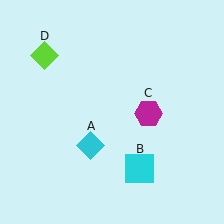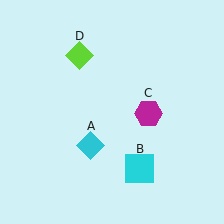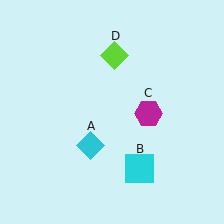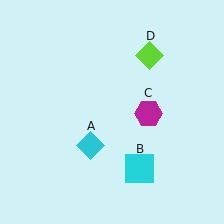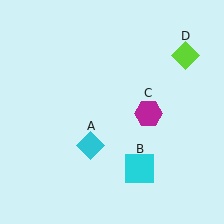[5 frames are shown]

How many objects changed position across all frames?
1 object changed position: lime diamond (object D).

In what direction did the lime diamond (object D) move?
The lime diamond (object D) moved right.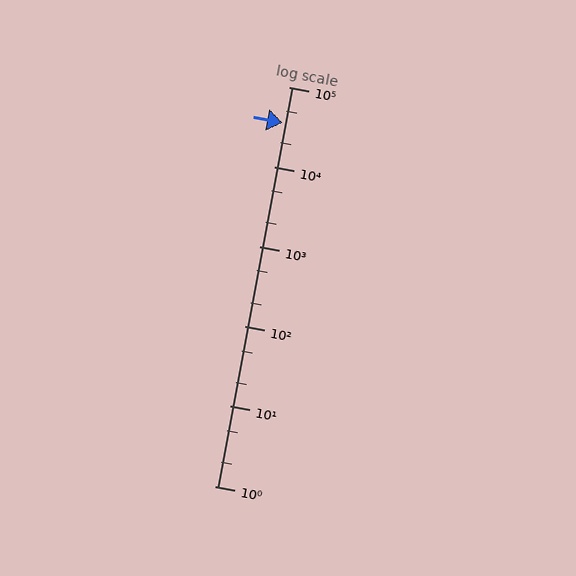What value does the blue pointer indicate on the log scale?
The pointer indicates approximately 36000.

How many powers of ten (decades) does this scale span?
The scale spans 5 decades, from 1 to 100000.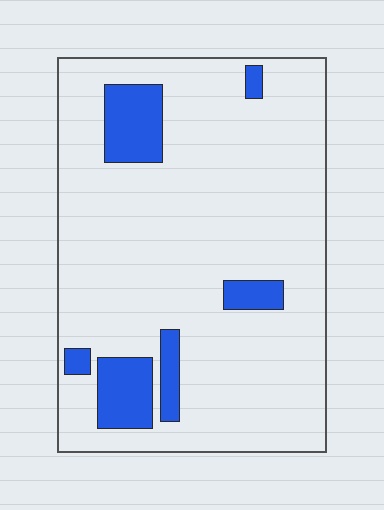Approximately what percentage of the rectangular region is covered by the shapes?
Approximately 15%.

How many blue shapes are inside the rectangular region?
6.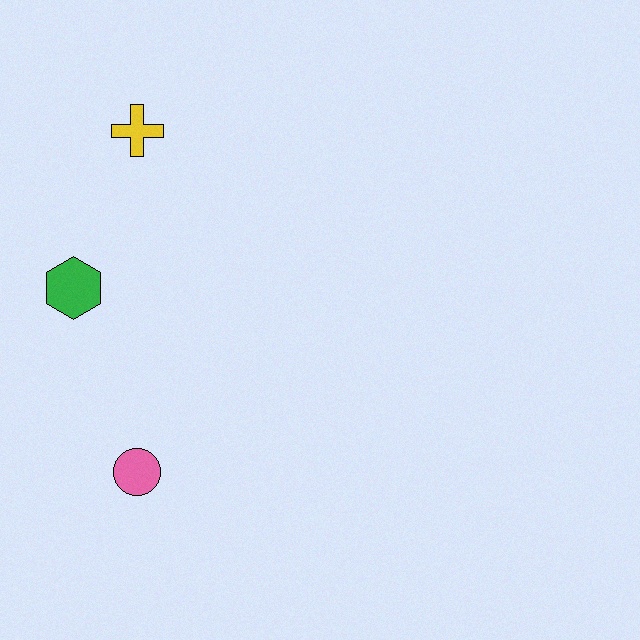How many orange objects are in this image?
There are no orange objects.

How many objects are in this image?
There are 3 objects.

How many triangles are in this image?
There are no triangles.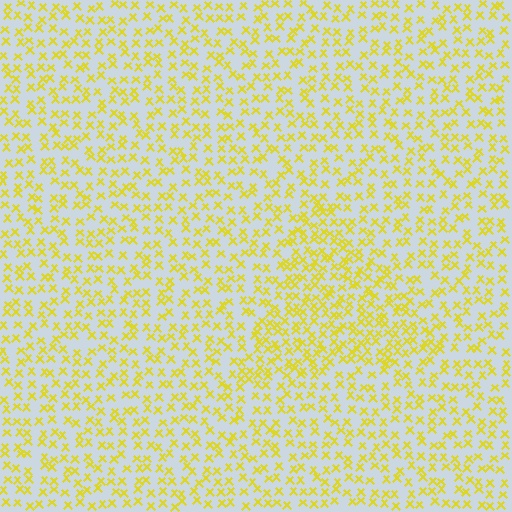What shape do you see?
I see a triangle.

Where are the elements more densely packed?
The elements are more densely packed inside the triangle boundary.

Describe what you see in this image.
The image contains small yellow elements arranged at two different densities. A triangle-shaped region is visible where the elements are more densely packed than the surrounding area.